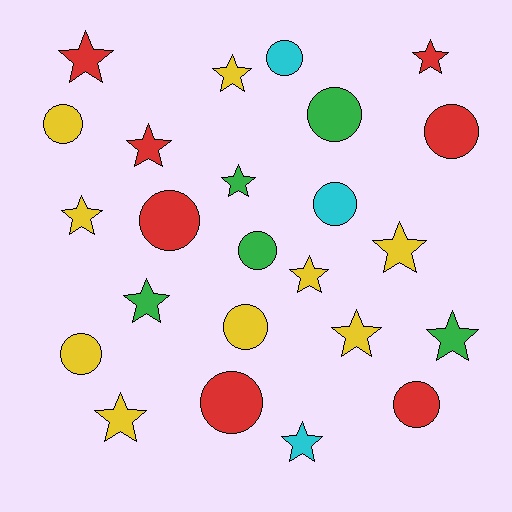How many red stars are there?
There are 3 red stars.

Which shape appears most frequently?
Star, with 13 objects.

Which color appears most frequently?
Yellow, with 9 objects.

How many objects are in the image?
There are 24 objects.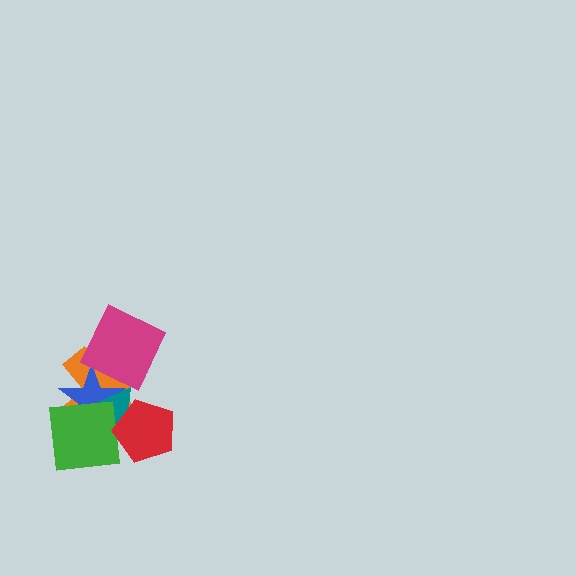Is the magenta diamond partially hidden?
No, no other shape covers it.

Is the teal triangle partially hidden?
Yes, it is partially covered by another shape.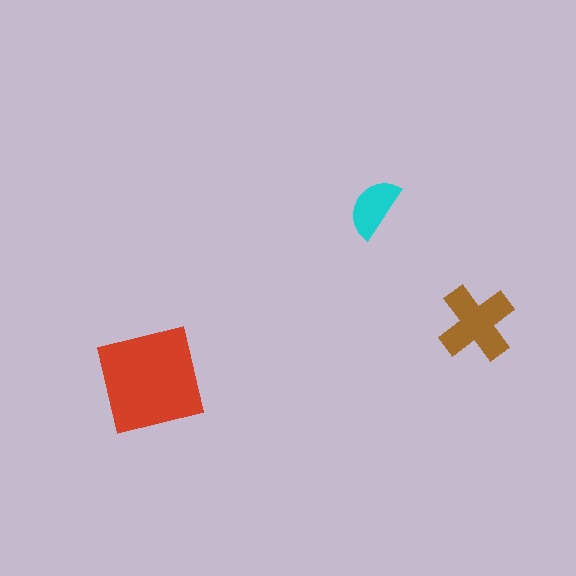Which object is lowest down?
The red square is bottommost.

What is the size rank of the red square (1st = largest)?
1st.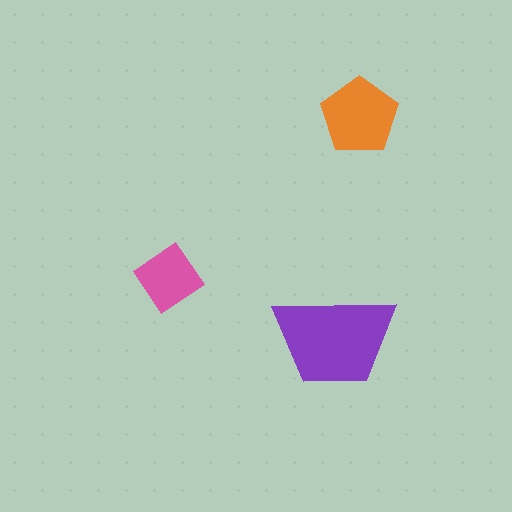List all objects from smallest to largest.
The pink diamond, the orange pentagon, the purple trapezoid.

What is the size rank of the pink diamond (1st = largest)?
3rd.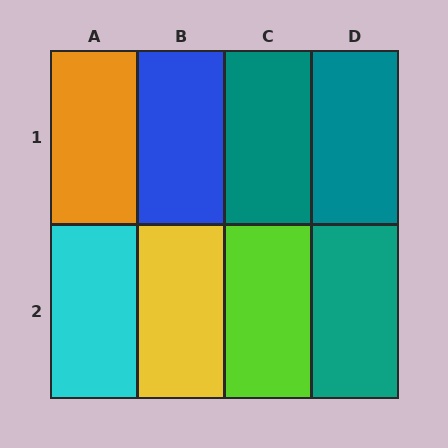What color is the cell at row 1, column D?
Teal.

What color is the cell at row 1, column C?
Teal.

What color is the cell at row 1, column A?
Orange.